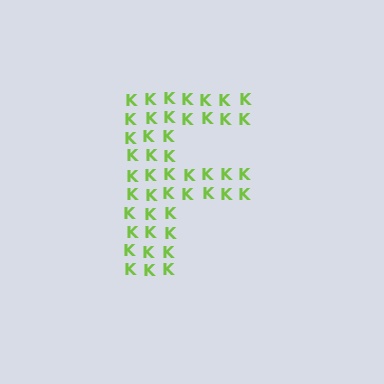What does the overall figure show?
The overall figure shows the letter F.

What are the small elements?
The small elements are letter K's.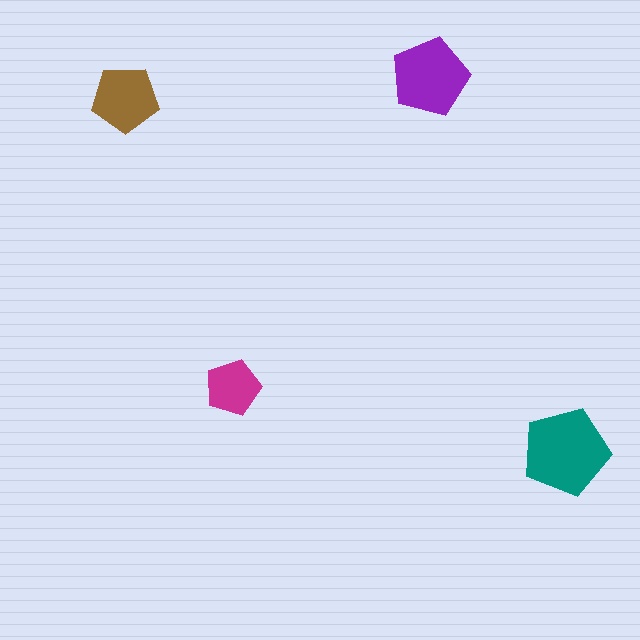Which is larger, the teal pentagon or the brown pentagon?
The teal one.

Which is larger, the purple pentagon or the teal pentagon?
The teal one.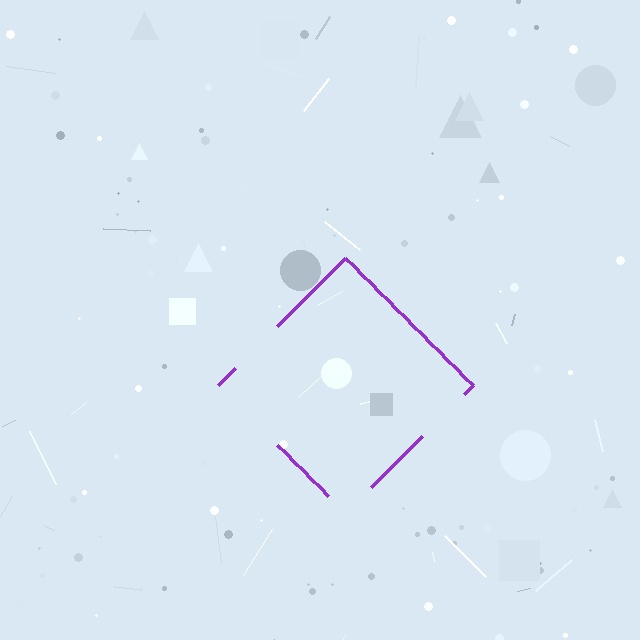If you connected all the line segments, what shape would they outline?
They would outline a diamond.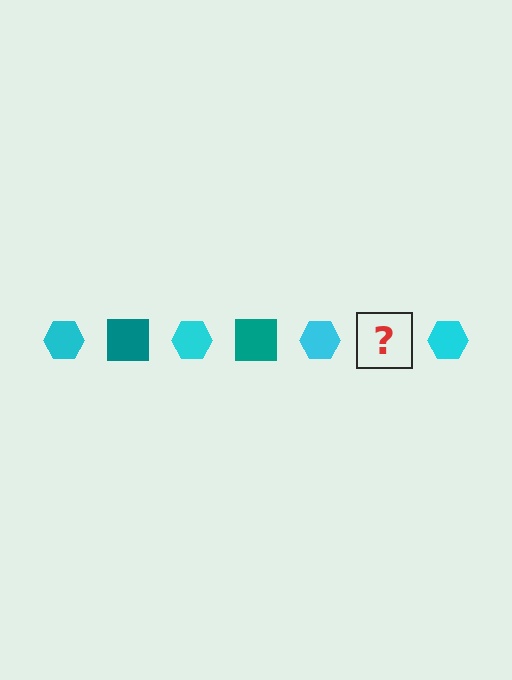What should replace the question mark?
The question mark should be replaced with a teal square.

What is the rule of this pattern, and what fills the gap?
The rule is that the pattern alternates between cyan hexagon and teal square. The gap should be filled with a teal square.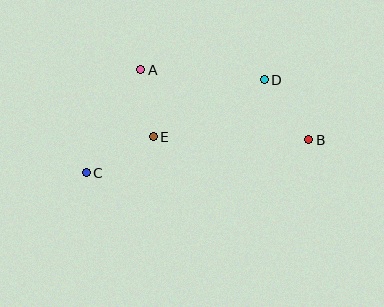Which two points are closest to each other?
Points A and E are closest to each other.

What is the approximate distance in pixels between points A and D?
The distance between A and D is approximately 124 pixels.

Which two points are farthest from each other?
Points B and C are farthest from each other.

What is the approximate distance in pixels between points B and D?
The distance between B and D is approximately 75 pixels.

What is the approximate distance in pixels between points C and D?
The distance between C and D is approximately 201 pixels.